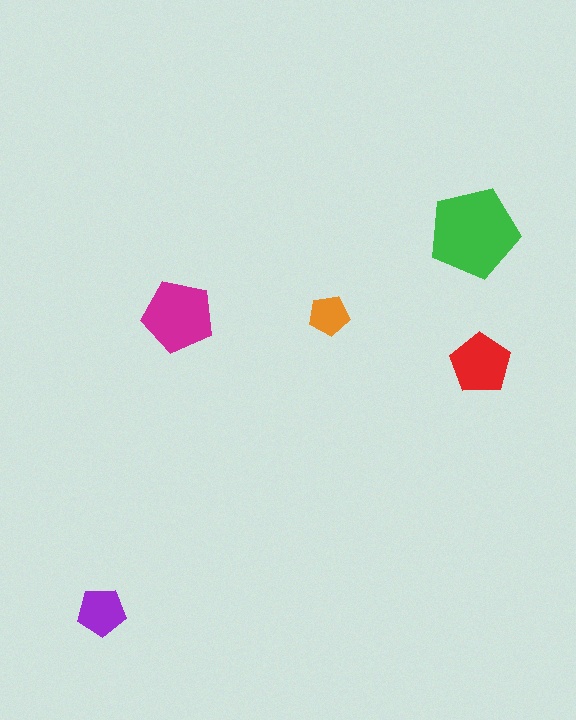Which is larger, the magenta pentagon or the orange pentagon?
The magenta one.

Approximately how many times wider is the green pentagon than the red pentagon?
About 1.5 times wider.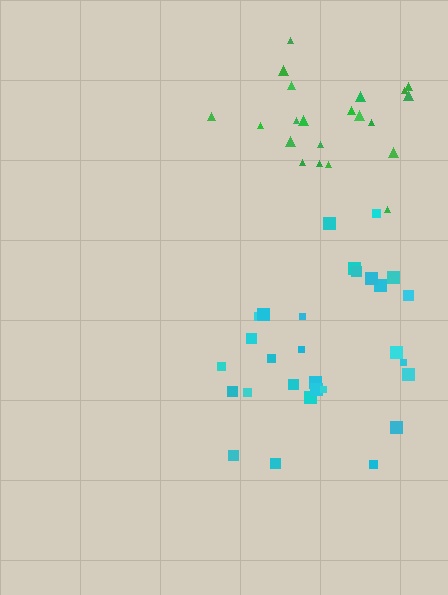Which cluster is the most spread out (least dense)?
Cyan.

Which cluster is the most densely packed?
Green.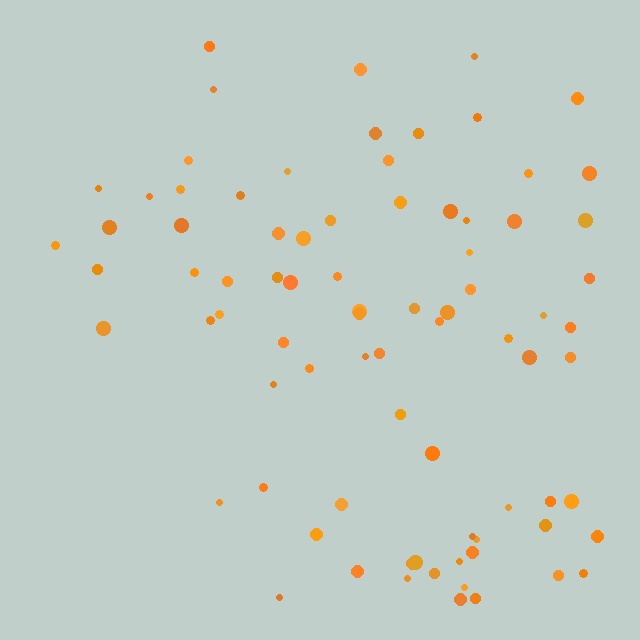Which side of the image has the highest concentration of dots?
The right.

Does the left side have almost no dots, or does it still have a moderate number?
Still a moderate number, just noticeably fewer than the right.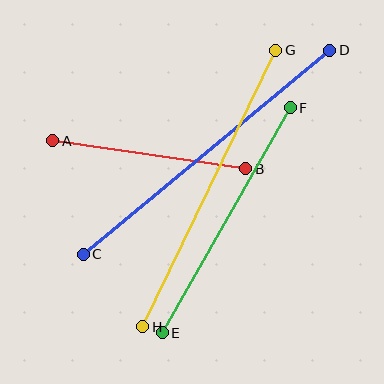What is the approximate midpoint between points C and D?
The midpoint is at approximately (206, 152) pixels.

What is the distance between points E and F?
The distance is approximately 259 pixels.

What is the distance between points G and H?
The distance is approximately 307 pixels.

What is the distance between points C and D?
The distance is approximately 320 pixels.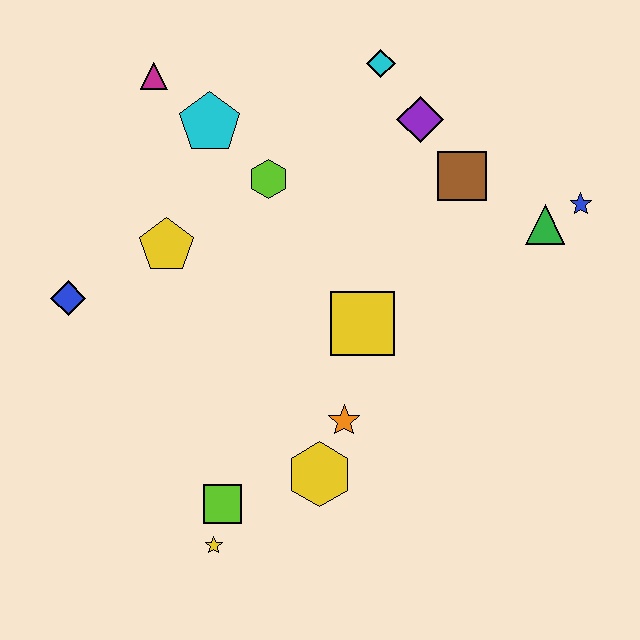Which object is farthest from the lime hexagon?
The yellow star is farthest from the lime hexagon.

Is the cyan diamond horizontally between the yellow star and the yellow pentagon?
No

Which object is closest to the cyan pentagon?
The magenta triangle is closest to the cyan pentagon.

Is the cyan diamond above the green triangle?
Yes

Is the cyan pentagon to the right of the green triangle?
No